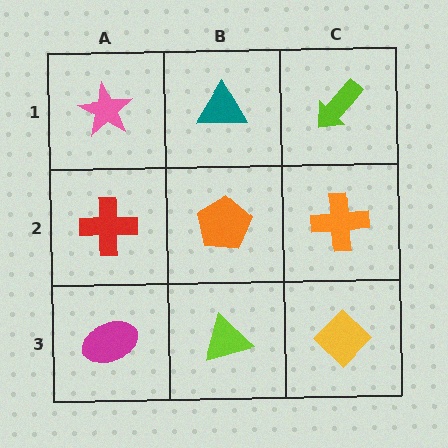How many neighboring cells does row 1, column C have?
2.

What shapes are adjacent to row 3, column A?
A red cross (row 2, column A), a lime triangle (row 3, column B).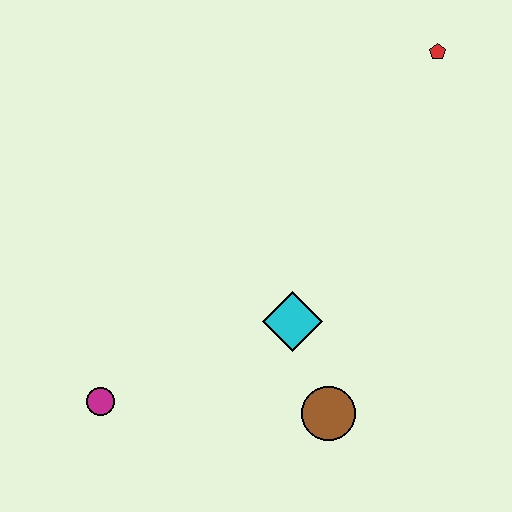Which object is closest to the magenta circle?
The cyan diamond is closest to the magenta circle.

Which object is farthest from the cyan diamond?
The red pentagon is farthest from the cyan diamond.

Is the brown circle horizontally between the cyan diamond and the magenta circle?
No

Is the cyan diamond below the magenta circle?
No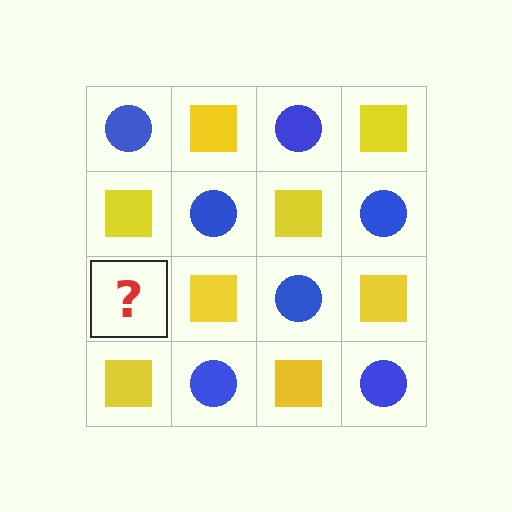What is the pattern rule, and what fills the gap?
The rule is that it alternates blue circle and yellow square in a checkerboard pattern. The gap should be filled with a blue circle.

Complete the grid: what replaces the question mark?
The question mark should be replaced with a blue circle.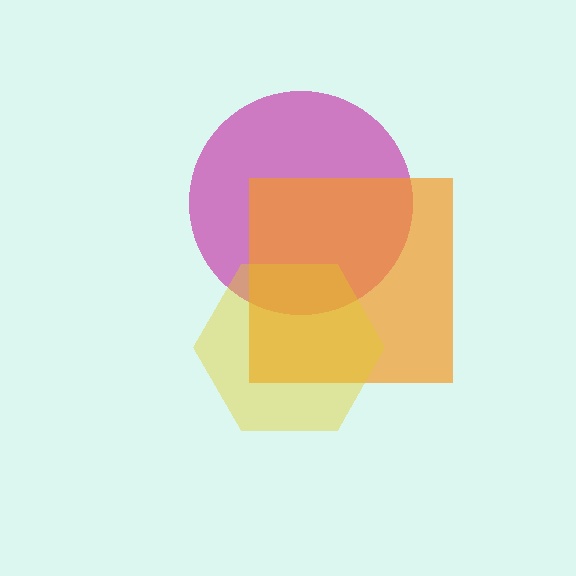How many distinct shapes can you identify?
There are 3 distinct shapes: a magenta circle, an orange square, a yellow hexagon.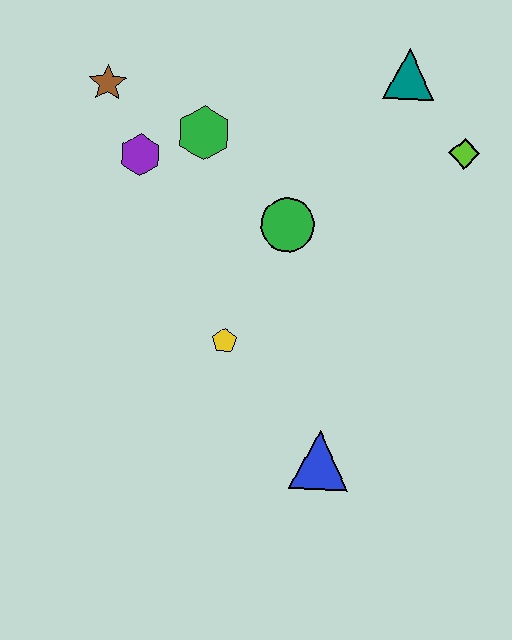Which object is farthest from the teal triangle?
The blue triangle is farthest from the teal triangle.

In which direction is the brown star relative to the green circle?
The brown star is to the left of the green circle.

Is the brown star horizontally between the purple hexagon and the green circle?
No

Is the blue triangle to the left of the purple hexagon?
No